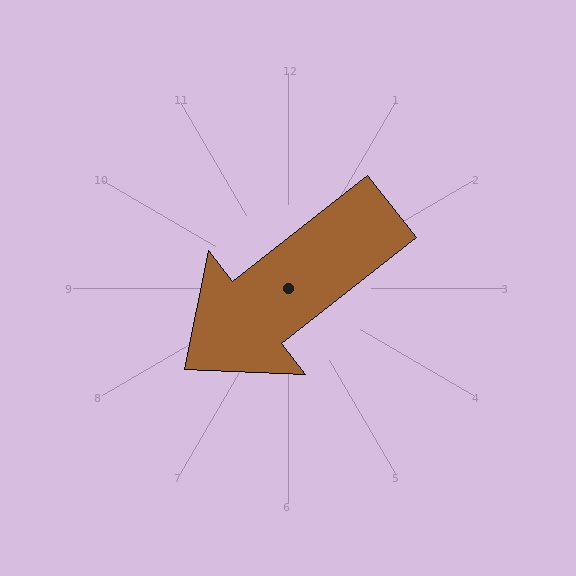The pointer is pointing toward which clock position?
Roughly 8 o'clock.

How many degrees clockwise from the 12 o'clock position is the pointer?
Approximately 232 degrees.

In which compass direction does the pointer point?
Southwest.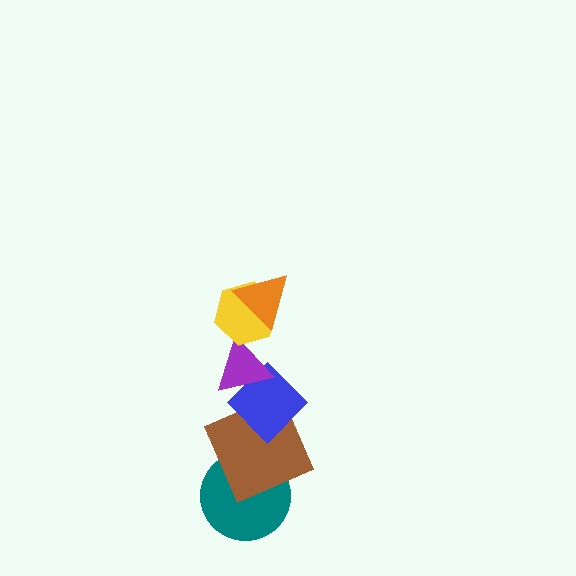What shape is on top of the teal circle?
The brown square is on top of the teal circle.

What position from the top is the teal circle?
The teal circle is 6th from the top.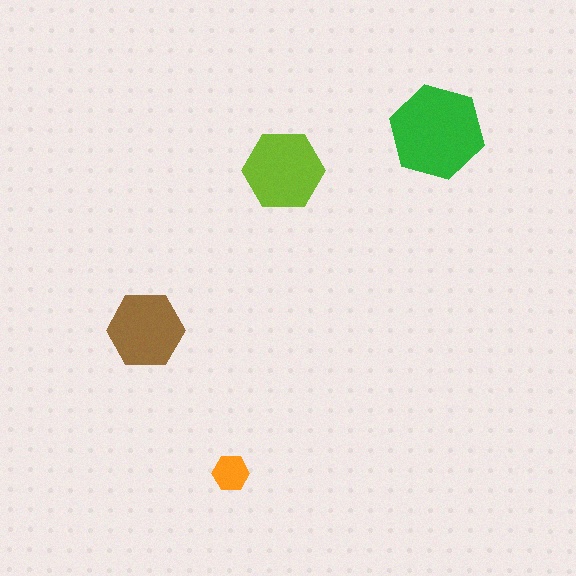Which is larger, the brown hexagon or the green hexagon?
The green one.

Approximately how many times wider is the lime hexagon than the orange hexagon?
About 2 times wider.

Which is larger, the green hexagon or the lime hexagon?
The green one.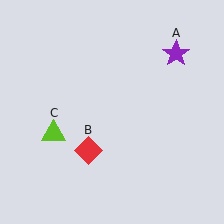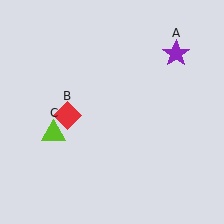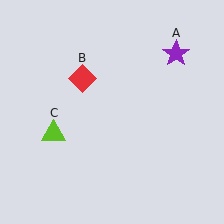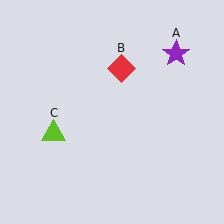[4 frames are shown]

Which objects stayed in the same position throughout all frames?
Purple star (object A) and lime triangle (object C) remained stationary.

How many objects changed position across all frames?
1 object changed position: red diamond (object B).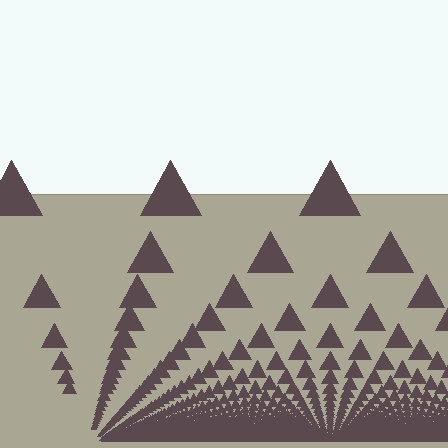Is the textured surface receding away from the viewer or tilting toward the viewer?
The surface appears to tilt toward the viewer. Texture elements get larger and sparser toward the top.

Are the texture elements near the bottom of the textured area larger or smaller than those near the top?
Smaller. The gradient is inverted — elements near the bottom are smaller and denser.